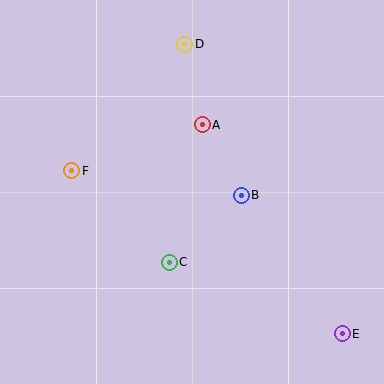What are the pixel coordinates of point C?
Point C is at (169, 262).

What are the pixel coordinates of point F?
Point F is at (72, 171).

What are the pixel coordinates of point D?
Point D is at (185, 44).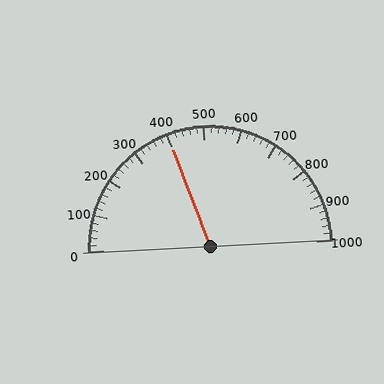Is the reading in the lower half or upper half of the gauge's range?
The reading is in the lower half of the range (0 to 1000).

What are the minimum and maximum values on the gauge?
The gauge ranges from 0 to 1000.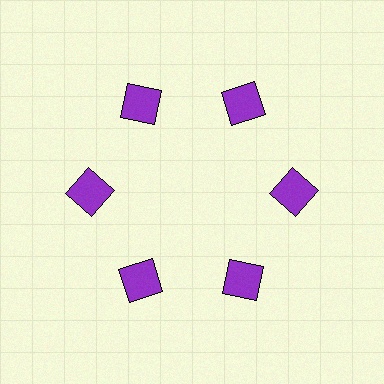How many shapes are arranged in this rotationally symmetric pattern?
There are 6 shapes, arranged in 6 groups of 1.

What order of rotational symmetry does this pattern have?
This pattern has 6-fold rotational symmetry.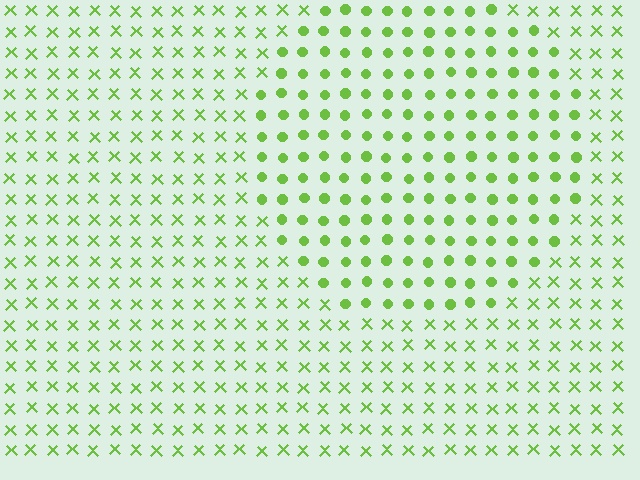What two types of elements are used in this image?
The image uses circles inside the circle region and X marks outside it.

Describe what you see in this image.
The image is filled with small lime elements arranged in a uniform grid. A circle-shaped region contains circles, while the surrounding area contains X marks. The boundary is defined purely by the change in element shape.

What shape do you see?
I see a circle.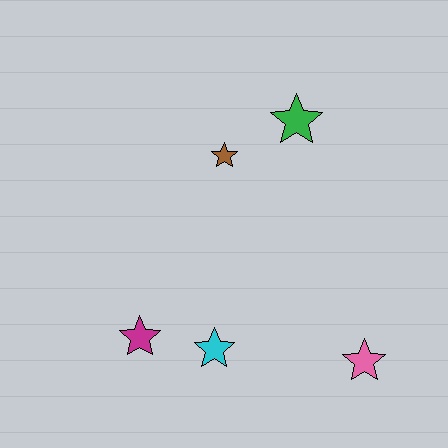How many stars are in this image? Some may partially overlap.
There are 5 stars.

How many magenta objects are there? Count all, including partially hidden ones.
There is 1 magenta object.